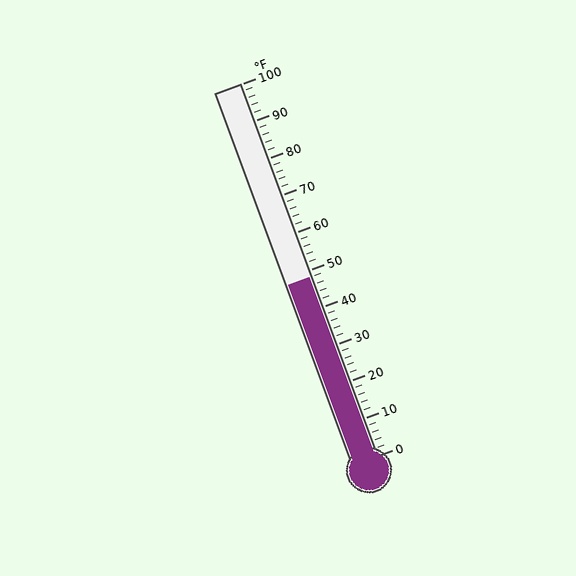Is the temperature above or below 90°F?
The temperature is below 90°F.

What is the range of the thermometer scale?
The thermometer scale ranges from 0°F to 100°F.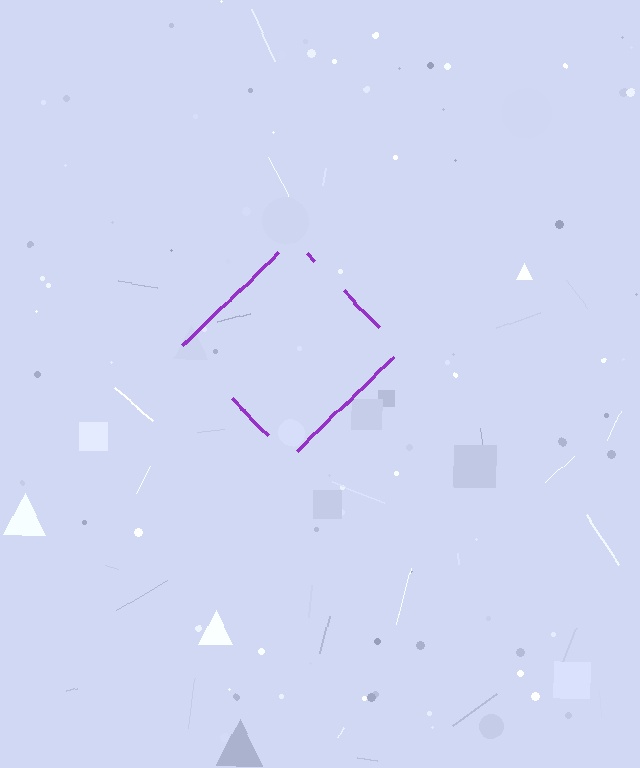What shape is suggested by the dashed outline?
The dashed outline suggests a diamond.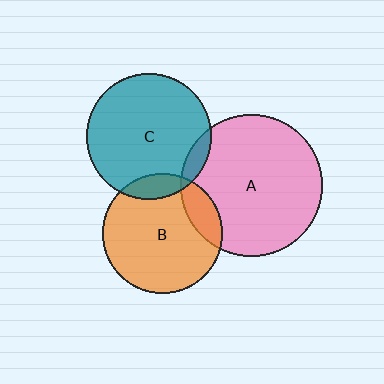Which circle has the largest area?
Circle A (pink).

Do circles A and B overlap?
Yes.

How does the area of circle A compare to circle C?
Approximately 1.3 times.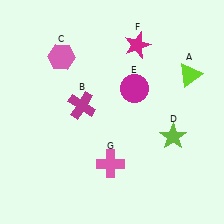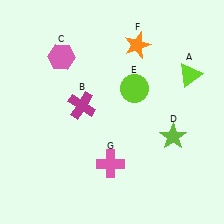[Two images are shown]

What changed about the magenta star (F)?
In Image 1, F is magenta. In Image 2, it changed to orange.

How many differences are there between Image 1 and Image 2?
There are 2 differences between the two images.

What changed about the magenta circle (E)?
In Image 1, E is magenta. In Image 2, it changed to lime.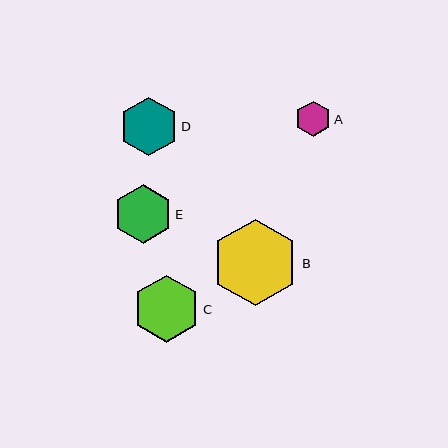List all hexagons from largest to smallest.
From largest to smallest: B, C, E, D, A.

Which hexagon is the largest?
Hexagon B is the largest with a size of approximately 87 pixels.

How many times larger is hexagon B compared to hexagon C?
Hexagon B is approximately 1.3 times the size of hexagon C.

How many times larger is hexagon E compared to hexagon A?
Hexagon E is approximately 1.7 times the size of hexagon A.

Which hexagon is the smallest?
Hexagon A is the smallest with a size of approximately 35 pixels.